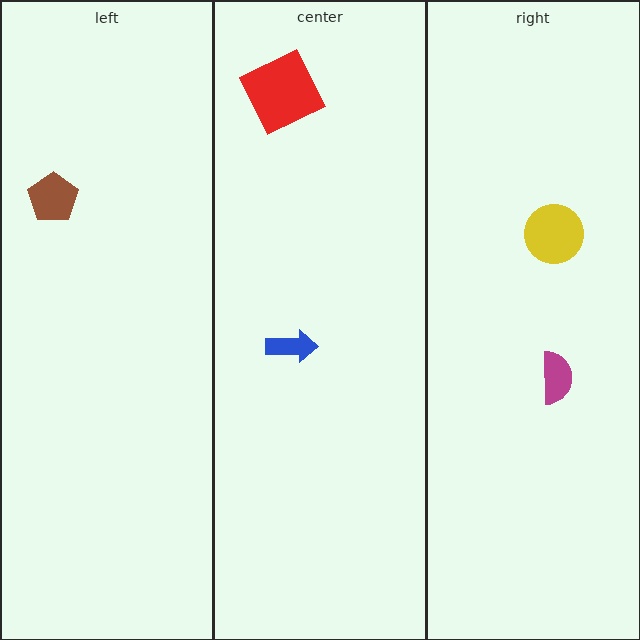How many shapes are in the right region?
2.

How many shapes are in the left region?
1.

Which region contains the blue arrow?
The center region.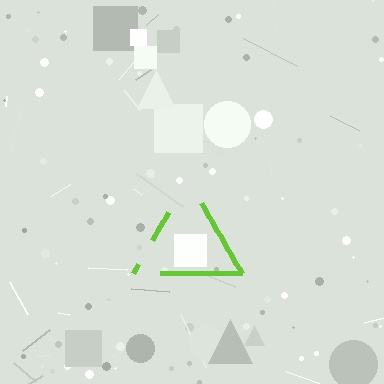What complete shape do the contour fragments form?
The contour fragments form a triangle.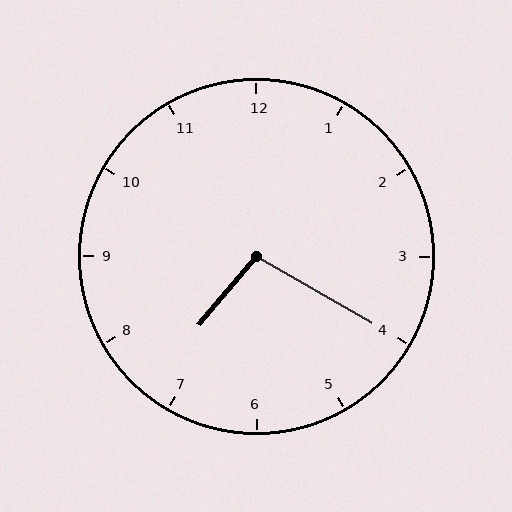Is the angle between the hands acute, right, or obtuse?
It is obtuse.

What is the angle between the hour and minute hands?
Approximately 100 degrees.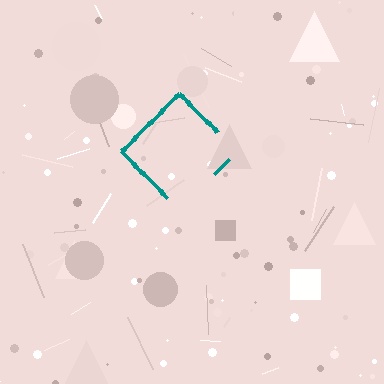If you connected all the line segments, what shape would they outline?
They would outline a diamond.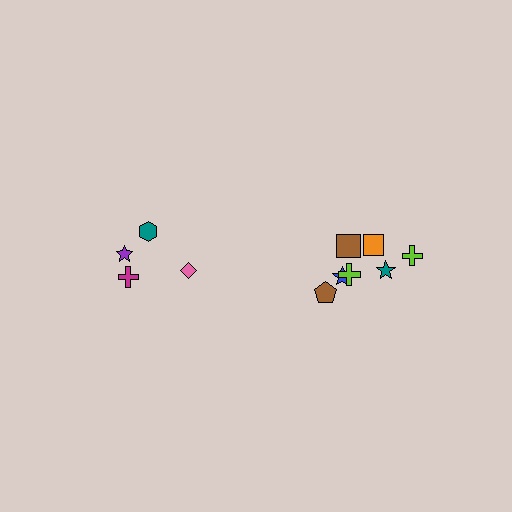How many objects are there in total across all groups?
There are 11 objects.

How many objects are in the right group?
There are 7 objects.